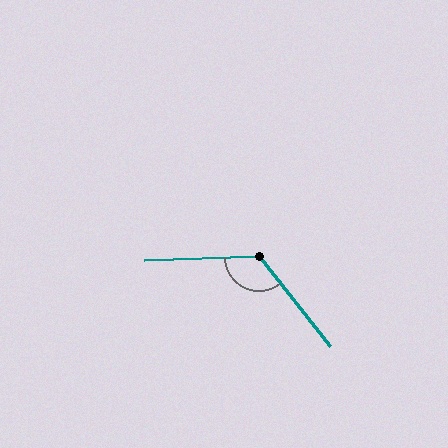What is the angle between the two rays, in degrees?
Approximately 127 degrees.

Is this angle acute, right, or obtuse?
It is obtuse.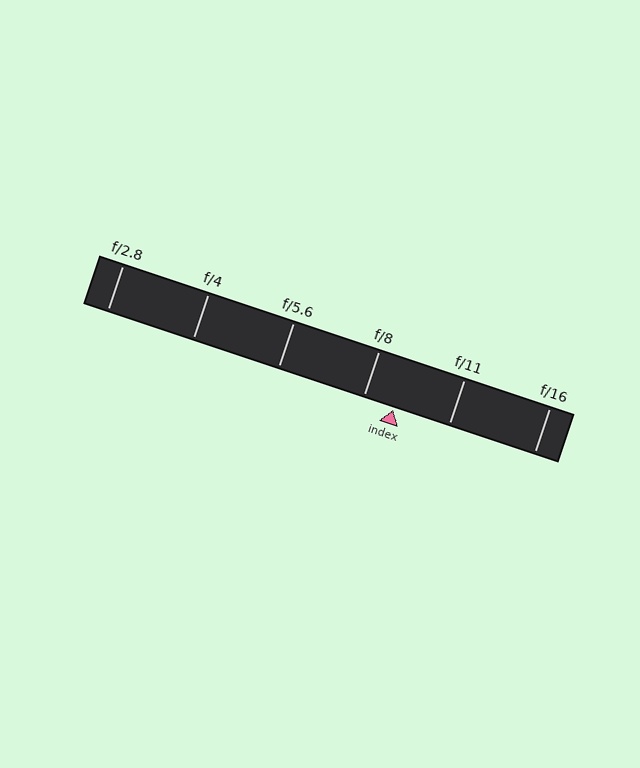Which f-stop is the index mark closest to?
The index mark is closest to f/8.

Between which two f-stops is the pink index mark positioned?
The index mark is between f/8 and f/11.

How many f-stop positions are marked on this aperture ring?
There are 6 f-stop positions marked.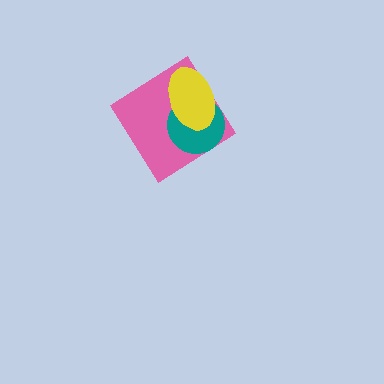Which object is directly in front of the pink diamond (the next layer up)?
The teal circle is directly in front of the pink diamond.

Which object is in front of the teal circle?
The yellow ellipse is in front of the teal circle.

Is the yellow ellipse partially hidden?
No, no other shape covers it.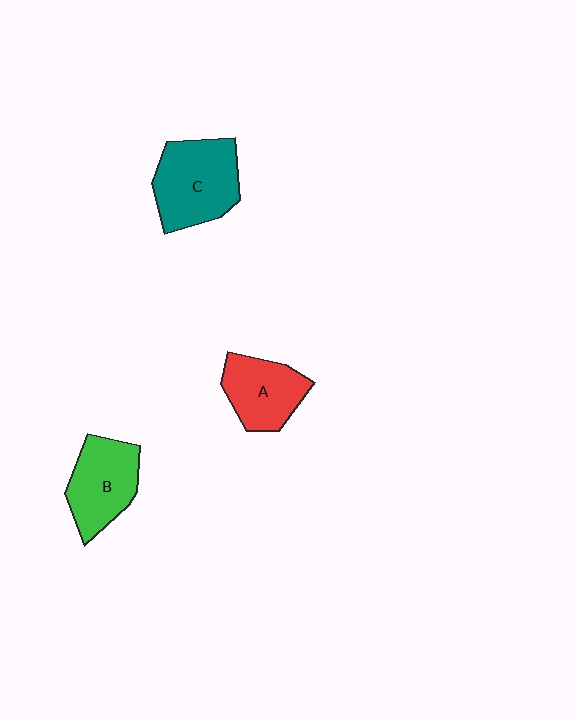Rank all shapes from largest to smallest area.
From largest to smallest: C (teal), B (green), A (red).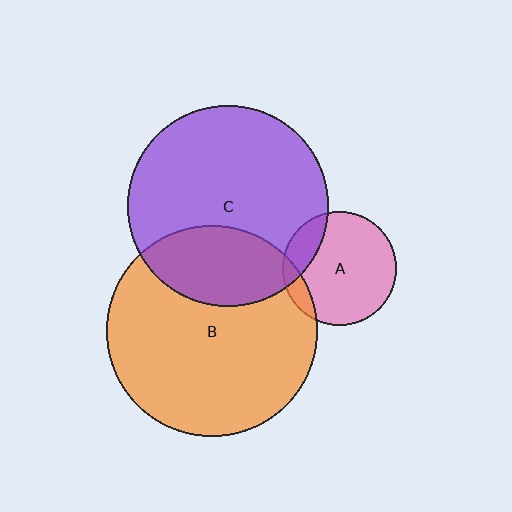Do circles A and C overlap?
Yes.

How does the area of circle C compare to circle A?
Approximately 3.1 times.